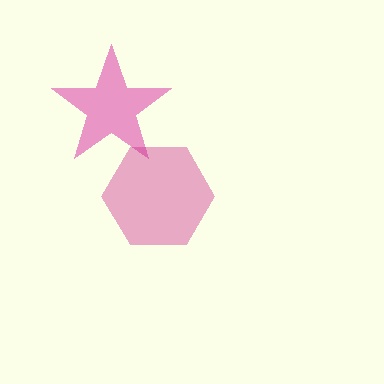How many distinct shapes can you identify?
There are 2 distinct shapes: a pink star, a magenta hexagon.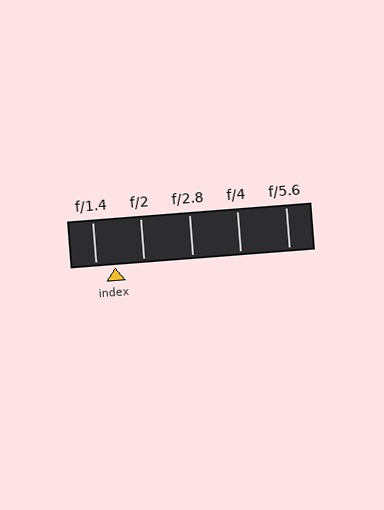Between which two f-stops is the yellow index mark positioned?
The index mark is between f/1.4 and f/2.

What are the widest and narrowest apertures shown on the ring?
The widest aperture shown is f/1.4 and the narrowest is f/5.6.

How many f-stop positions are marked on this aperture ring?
There are 5 f-stop positions marked.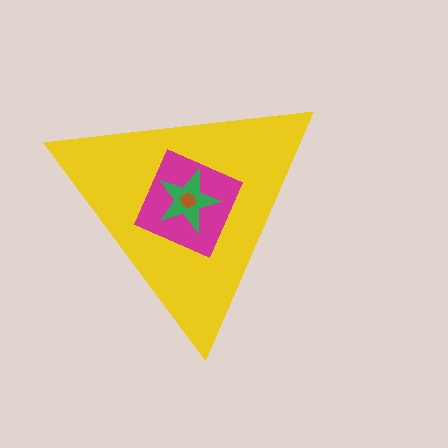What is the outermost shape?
The yellow triangle.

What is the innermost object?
The brown hexagon.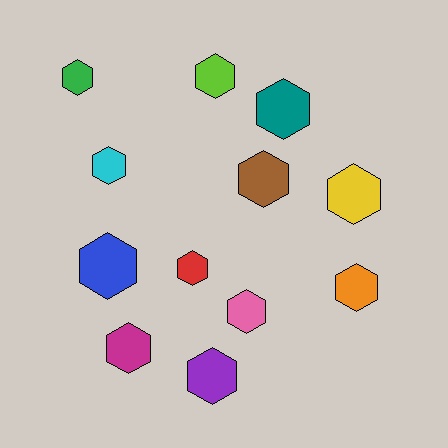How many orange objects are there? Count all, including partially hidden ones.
There is 1 orange object.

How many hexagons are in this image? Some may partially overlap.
There are 12 hexagons.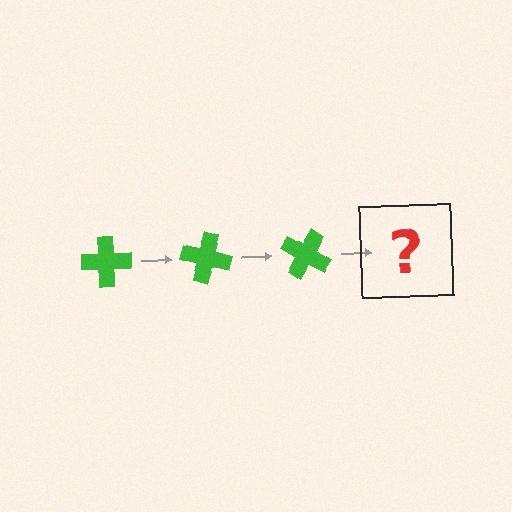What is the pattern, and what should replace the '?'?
The pattern is that the cross rotates 15 degrees each step. The '?' should be a green cross rotated 45 degrees.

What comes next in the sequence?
The next element should be a green cross rotated 45 degrees.